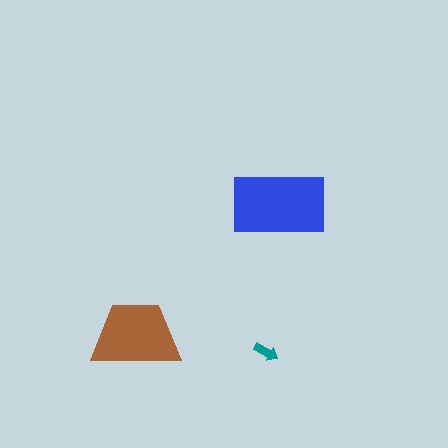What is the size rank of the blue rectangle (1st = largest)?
1st.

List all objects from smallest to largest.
The teal arrow, the brown trapezoid, the blue rectangle.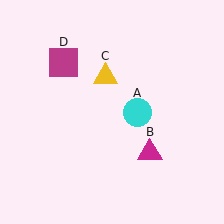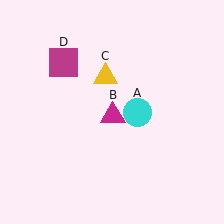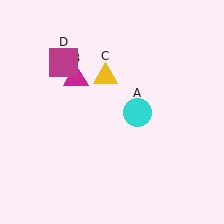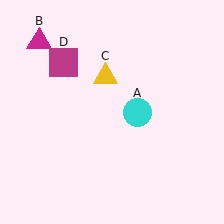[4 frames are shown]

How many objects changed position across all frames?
1 object changed position: magenta triangle (object B).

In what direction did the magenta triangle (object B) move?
The magenta triangle (object B) moved up and to the left.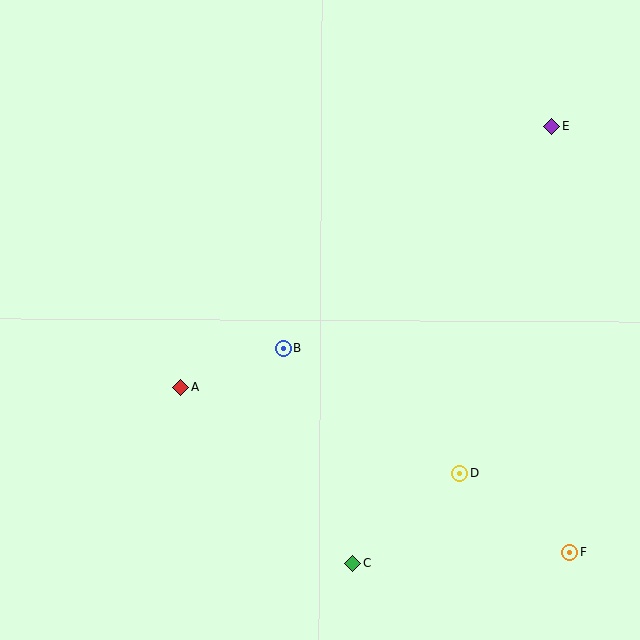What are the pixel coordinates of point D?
Point D is at (460, 473).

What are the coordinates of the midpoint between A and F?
The midpoint between A and F is at (375, 470).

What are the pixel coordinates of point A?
Point A is at (181, 388).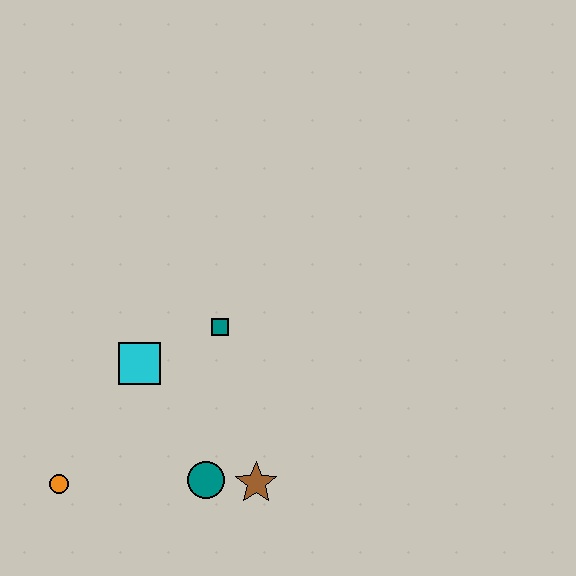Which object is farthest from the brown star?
The orange circle is farthest from the brown star.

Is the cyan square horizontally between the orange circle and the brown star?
Yes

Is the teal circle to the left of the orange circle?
No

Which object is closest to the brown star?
The teal circle is closest to the brown star.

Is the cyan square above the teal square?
No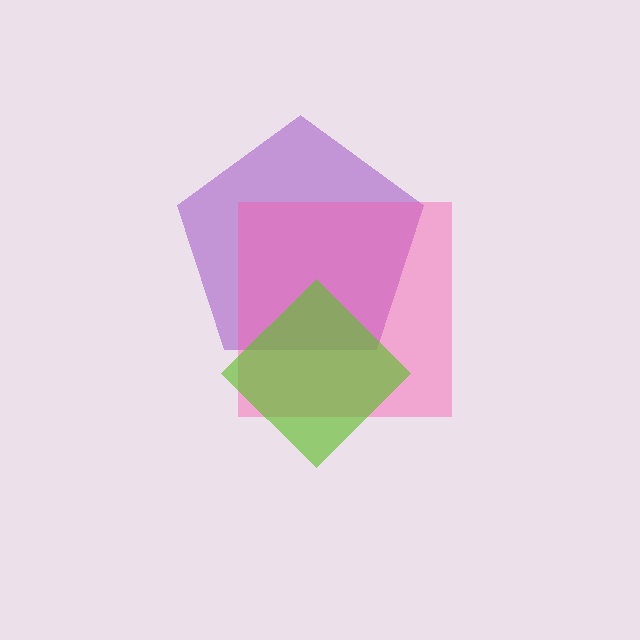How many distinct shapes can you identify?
There are 3 distinct shapes: a purple pentagon, a pink square, a lime diamond.